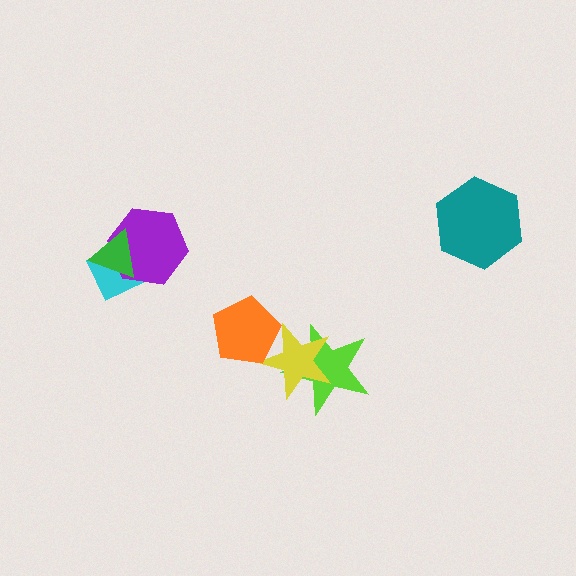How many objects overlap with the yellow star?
2 objects overlap with the yellow star.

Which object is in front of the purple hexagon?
The green triangle is in front of the purple hexagon.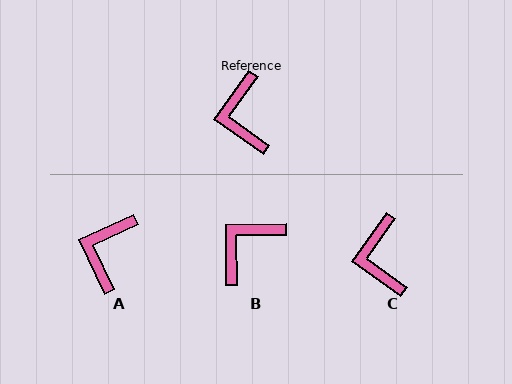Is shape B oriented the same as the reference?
No, it is off by about 54 degrees.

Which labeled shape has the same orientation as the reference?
C.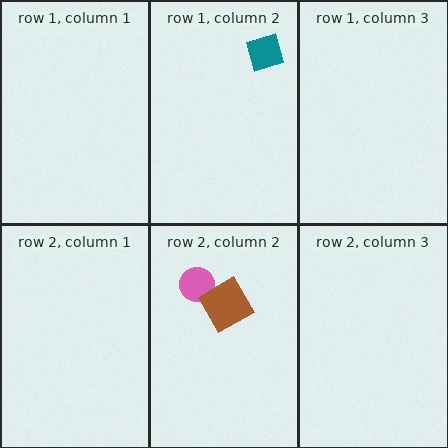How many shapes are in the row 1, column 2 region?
1.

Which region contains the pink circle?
The row 2, column 2 region.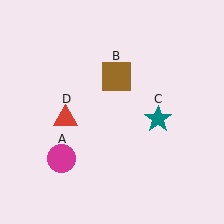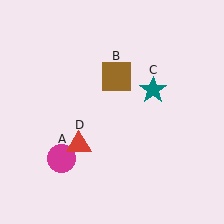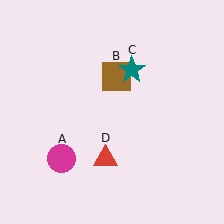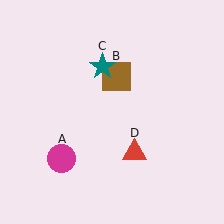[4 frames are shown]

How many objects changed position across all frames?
2 objects changed position: teal star (object C), red triangle (object D).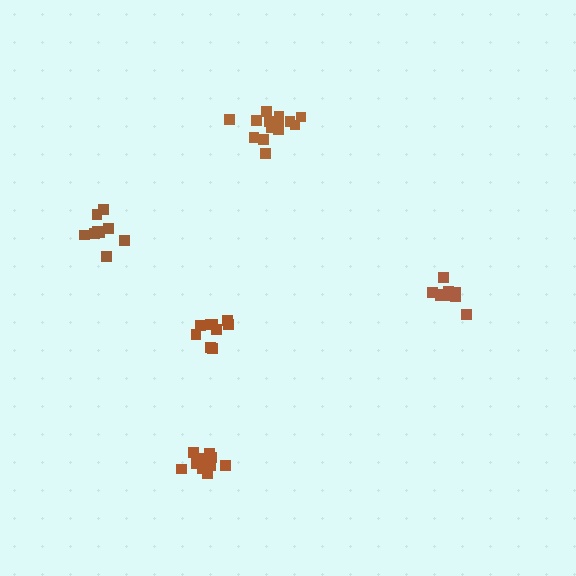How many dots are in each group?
Group 1: 10 dots, Group 2: 9 dots, Group 3: 9 dots, Group 4: 14 dots, Group 5: 9 dots (51 total).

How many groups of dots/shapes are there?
There are 5 groups.